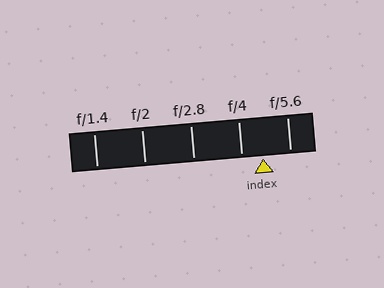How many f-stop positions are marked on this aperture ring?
There are 5 f-stop positions marked.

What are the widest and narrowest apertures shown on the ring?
The widest aperture shown is f/1.4 and the narrowest is f/5.6.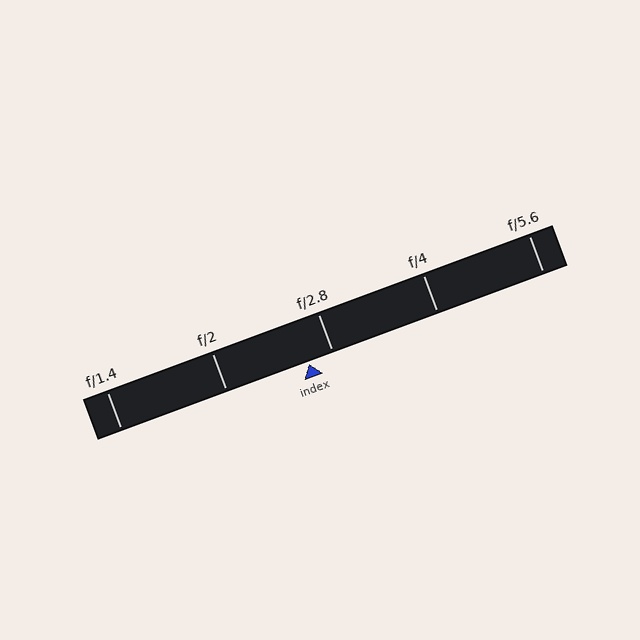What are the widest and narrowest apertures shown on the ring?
The widest aperture shown is f/1.4 and the narrowest is f/5.6.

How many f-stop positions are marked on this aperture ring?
There are 5 f-stop positions marked.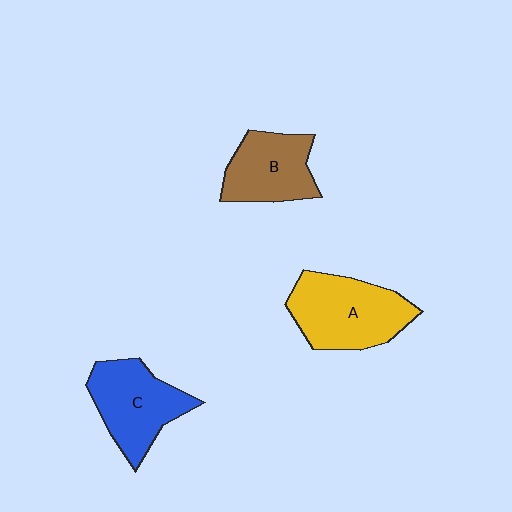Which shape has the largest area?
Shape A (yellow).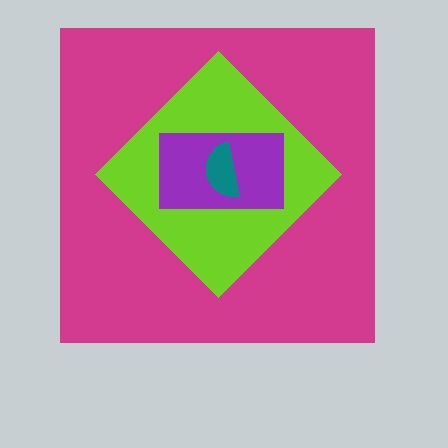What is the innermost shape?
The teal semicircle.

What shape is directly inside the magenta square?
The lime diamond.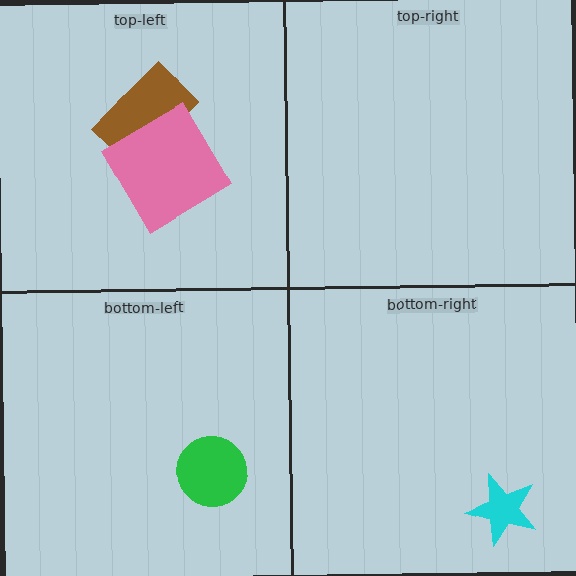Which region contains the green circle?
The bottom-left region.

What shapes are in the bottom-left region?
The green circle.